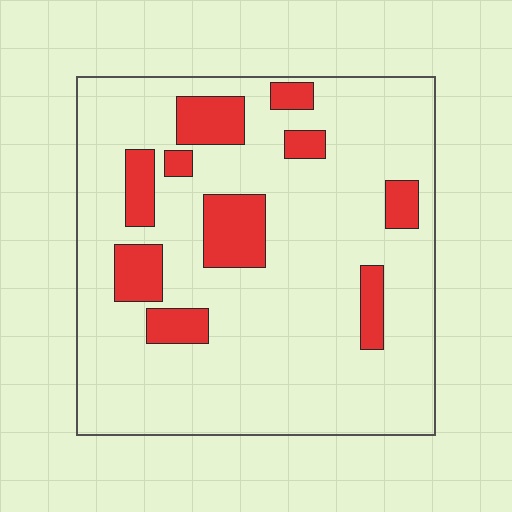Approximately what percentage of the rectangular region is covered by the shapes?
Approximately 15%.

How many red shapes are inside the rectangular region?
10.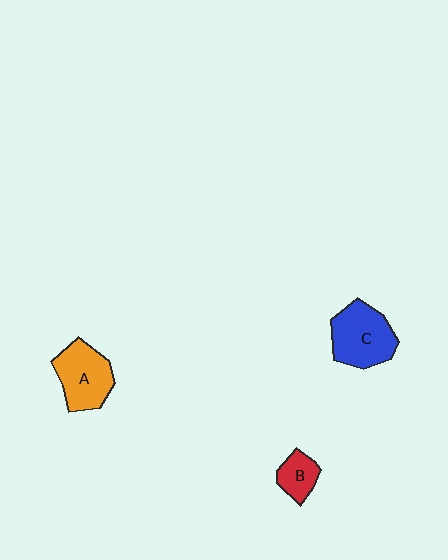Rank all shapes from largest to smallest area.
From largest to smallest: C (blue), A (orange), B (red).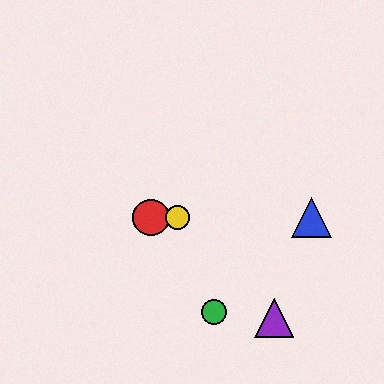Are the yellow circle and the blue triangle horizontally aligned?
Yes, both are at y≈217.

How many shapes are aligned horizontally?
3 shapes (the red circle, the blue triangle, the yellow circle) are aligned horizontally.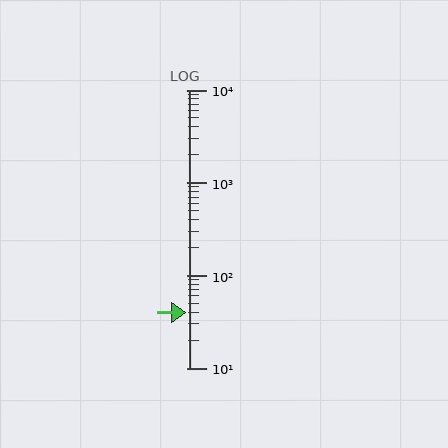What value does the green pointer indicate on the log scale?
The pointer indicates approximately 40.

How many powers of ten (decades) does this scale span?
The scale spans 3 decades, from 10 to 10000.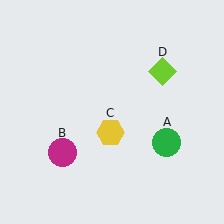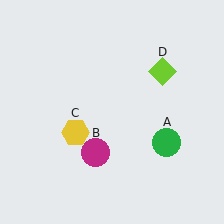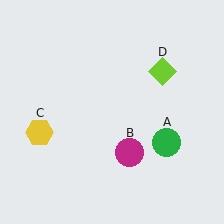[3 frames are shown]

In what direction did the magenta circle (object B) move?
The magenta circle (object B) moved right.